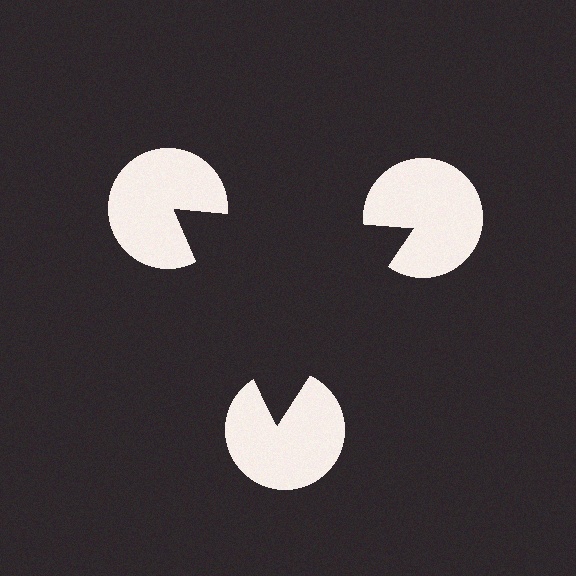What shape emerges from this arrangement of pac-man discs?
An illusory triangle — its edges are inferred from the aligned wedge cuts in the pac-man discs, not physically drawn.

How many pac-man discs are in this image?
There are 3 — one at each vertex of the illusory triangle.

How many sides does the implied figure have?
3 sides.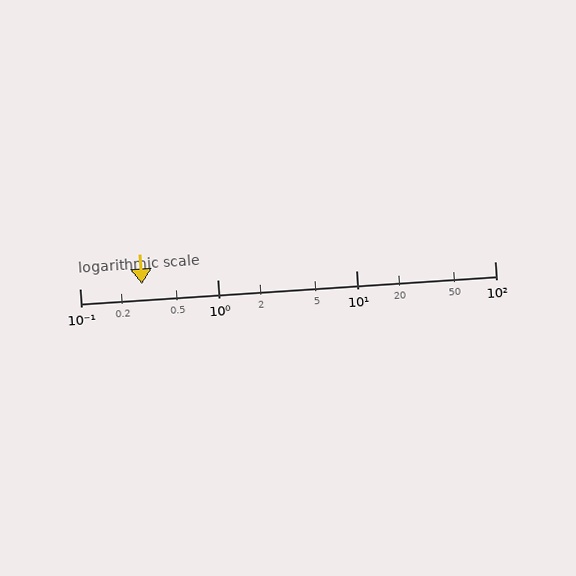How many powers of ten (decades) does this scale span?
The scale spans 3 decades, from 0.1 to 100.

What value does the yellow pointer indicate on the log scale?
The pointer indicates approximately 0.28.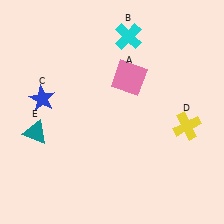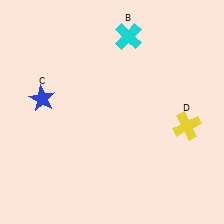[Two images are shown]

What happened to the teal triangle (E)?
The teal triangle (E) was removed in Image 2. It was in the bottom-left area of Image 1.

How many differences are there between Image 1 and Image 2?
There are 2 differences between the two images.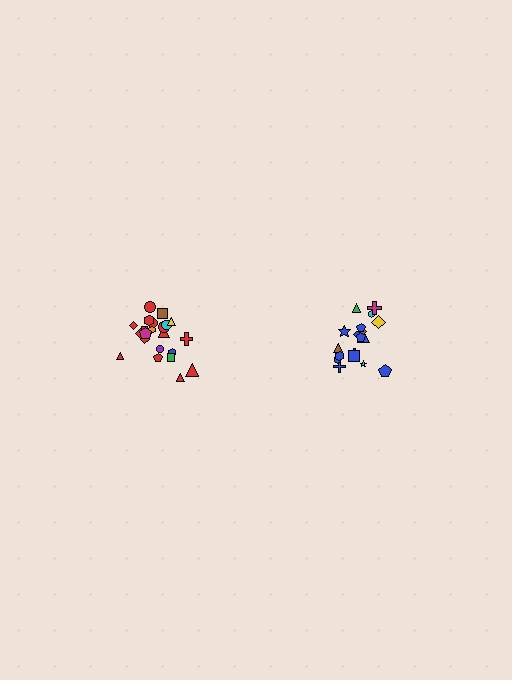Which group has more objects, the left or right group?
The left group.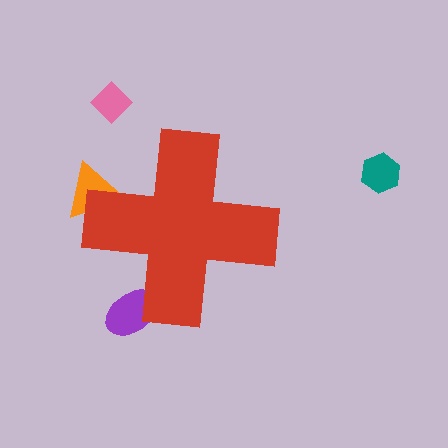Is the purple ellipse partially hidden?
Yes, the purple ellipse is partially hidden behind the red cross.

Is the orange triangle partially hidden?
Yes, the orange triangle is partially hidden behind the red cross.